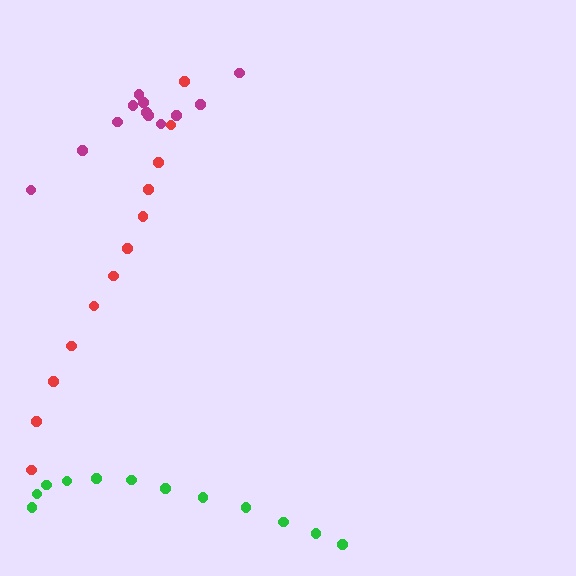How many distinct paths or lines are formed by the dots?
There are 3 distinct paths.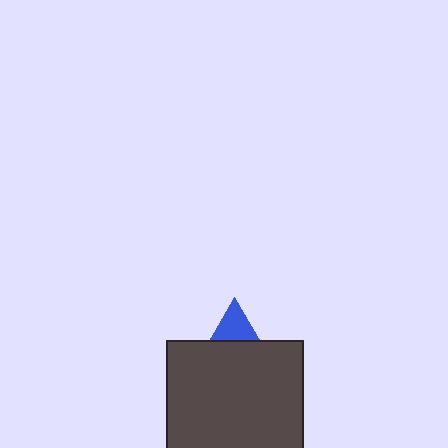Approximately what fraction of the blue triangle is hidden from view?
Roughly 69% of the blue triangle is hidden behind the dark gray square.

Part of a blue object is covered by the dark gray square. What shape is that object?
It is a triangle.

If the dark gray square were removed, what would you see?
You would see the complete blue triangle.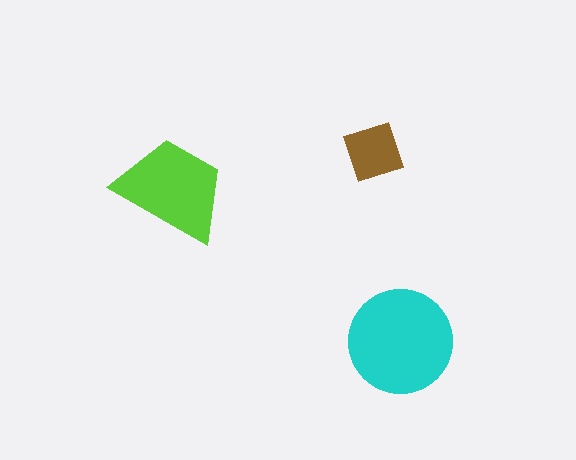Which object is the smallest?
The brown diamond.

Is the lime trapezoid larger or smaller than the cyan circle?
Smaller.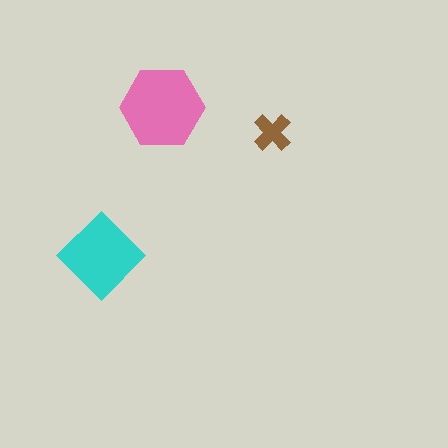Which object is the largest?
The pink hexagon.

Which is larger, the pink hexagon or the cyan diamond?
The pink hexagon.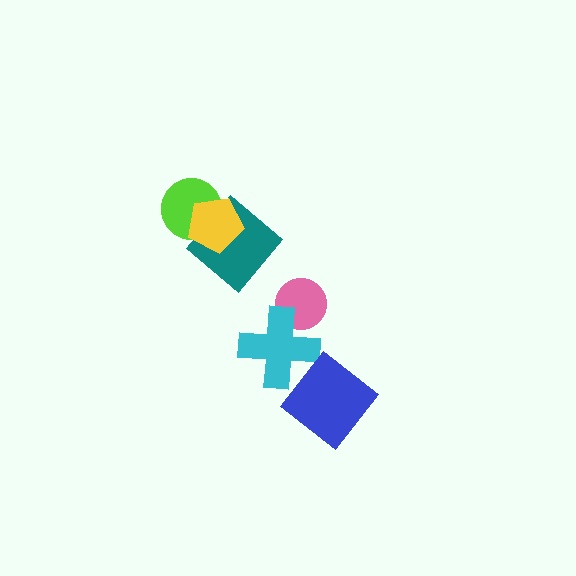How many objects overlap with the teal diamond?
2 objects overlap with the teal diamond.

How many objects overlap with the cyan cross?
1 object overlaps with the cyan cross.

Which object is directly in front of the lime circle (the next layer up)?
The teal diamond is directly in front of the lime circle.